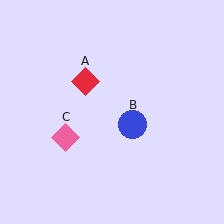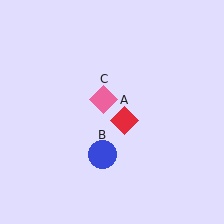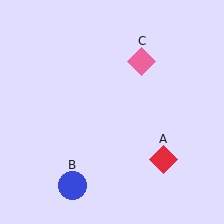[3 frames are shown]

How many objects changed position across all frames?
3 objects changed position: red diamond (object A), blue circle (object B), pink diamond (object C).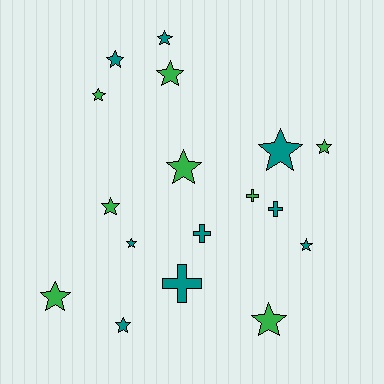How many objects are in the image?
There are 17 objects.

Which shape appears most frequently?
Star, with 13 objects.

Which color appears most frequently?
Teal, with 9 objects.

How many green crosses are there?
There is 1 green cross.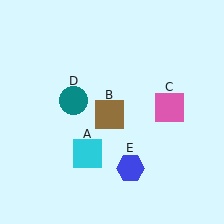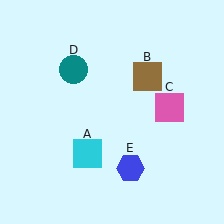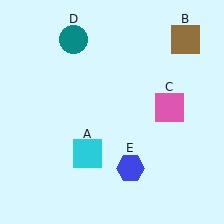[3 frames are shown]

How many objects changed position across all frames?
2 objects changed position: brown square (object B), teal circle (object D).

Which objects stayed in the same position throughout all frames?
Cyan square (object A) and pink square (object C) and blue hexagon (object E) remained stationary.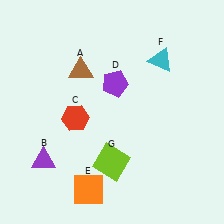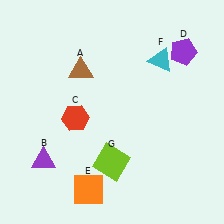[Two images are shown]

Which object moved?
The purple pentagon (D) moved right.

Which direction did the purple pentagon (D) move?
The purple pentagon (D) moved right.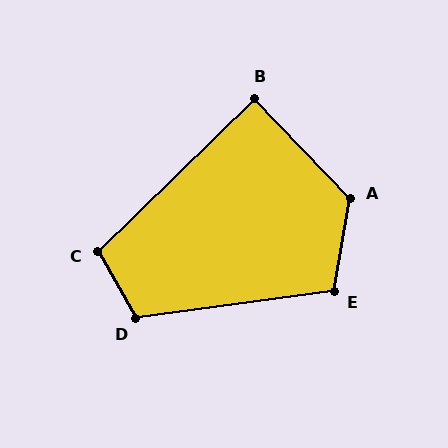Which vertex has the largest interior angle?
A, at approximately 126 degrees.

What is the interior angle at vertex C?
Approximately 105 degrees (obtuse).